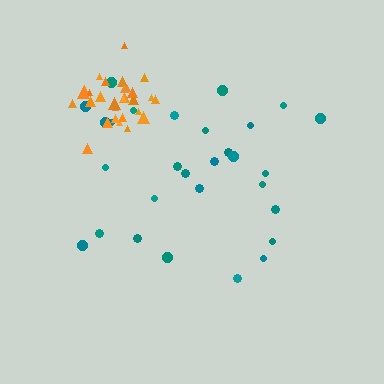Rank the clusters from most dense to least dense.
orange, teal.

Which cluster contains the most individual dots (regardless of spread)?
Orange (30).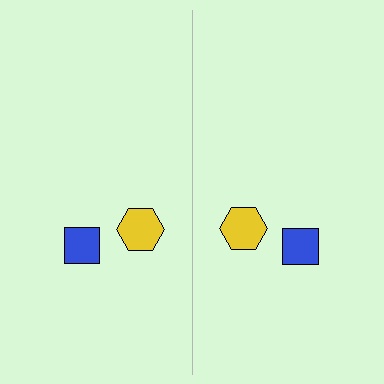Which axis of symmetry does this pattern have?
The pattern has a vertical axis of symmetry running through the center of the image.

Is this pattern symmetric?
Yes, this pattern has bilateral (reflection) symmetry.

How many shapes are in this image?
There are 4 shapes in this image.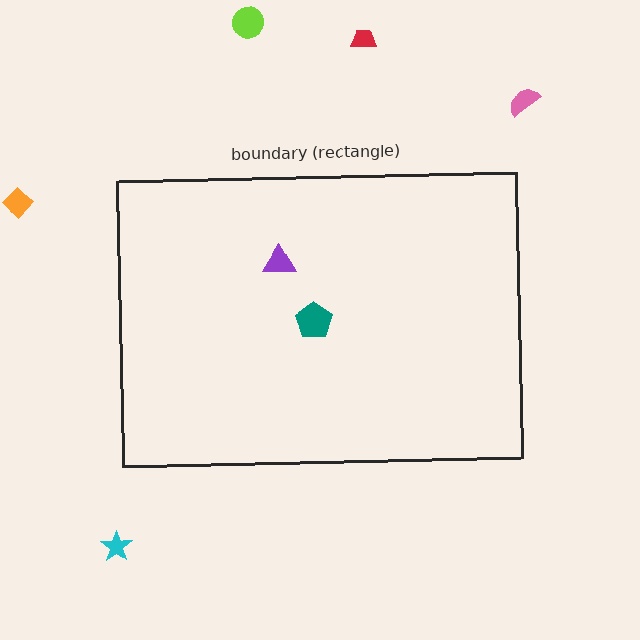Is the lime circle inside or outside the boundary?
Outside.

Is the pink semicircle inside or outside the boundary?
Outside.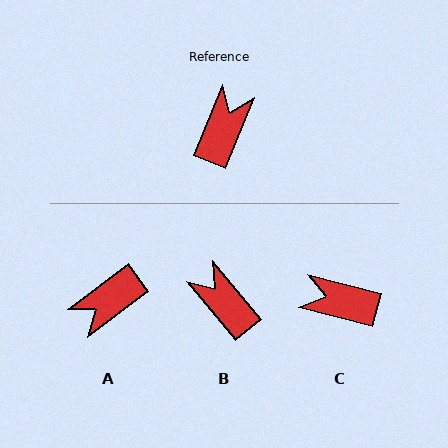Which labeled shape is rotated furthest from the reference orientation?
A, about 149 degrees away.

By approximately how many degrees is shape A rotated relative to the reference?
Approximately 149 degrees counter-clockwise.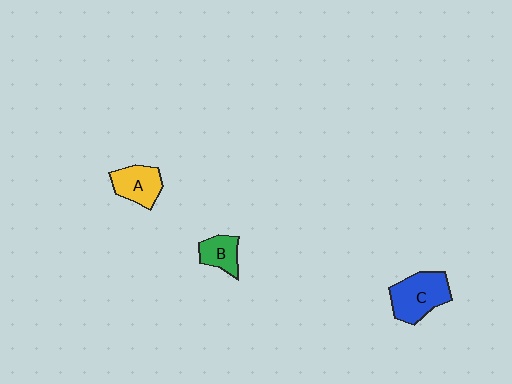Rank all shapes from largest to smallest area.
From largest to smallest: C (blue), A (yellow), B (green).